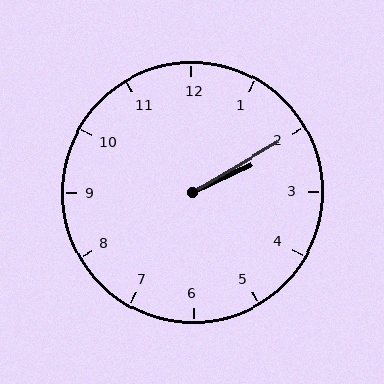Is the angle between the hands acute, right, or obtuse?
It is acute.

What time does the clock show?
2:10.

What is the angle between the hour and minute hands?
Approximately 5 degrees.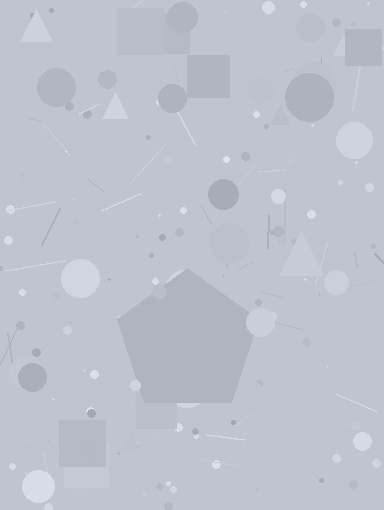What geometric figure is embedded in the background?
A pentagon is embedded in the background.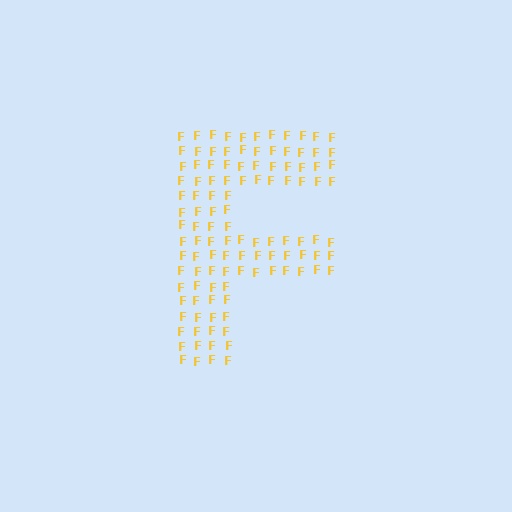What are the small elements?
The small elements are letter F's.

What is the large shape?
The large shape is the letter F.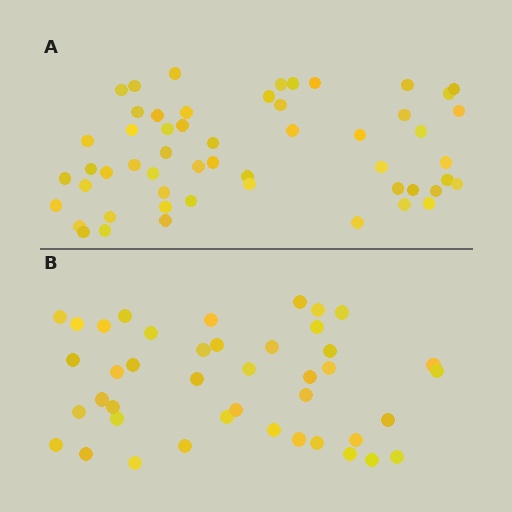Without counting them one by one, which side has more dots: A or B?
Region A (the top region) has more dots.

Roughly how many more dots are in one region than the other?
Region A has roughly 12 or so more dots than region B.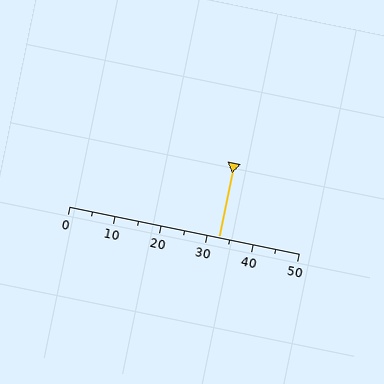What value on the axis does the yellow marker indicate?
The marker indicates approximately 32.5.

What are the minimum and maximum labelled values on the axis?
The axis runs from 0 to 50.